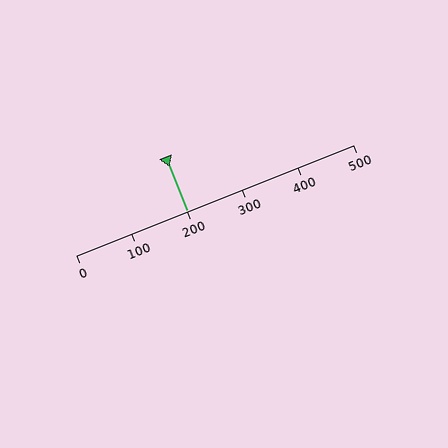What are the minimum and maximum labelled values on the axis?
The axis runs from 0 to 500.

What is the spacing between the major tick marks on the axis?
The major ticks are spaced 100 apart.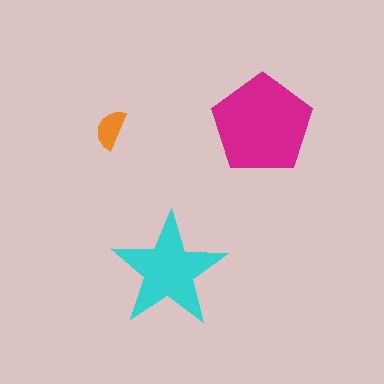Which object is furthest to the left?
The orange semicircle is leftmost.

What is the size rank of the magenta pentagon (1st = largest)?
1st.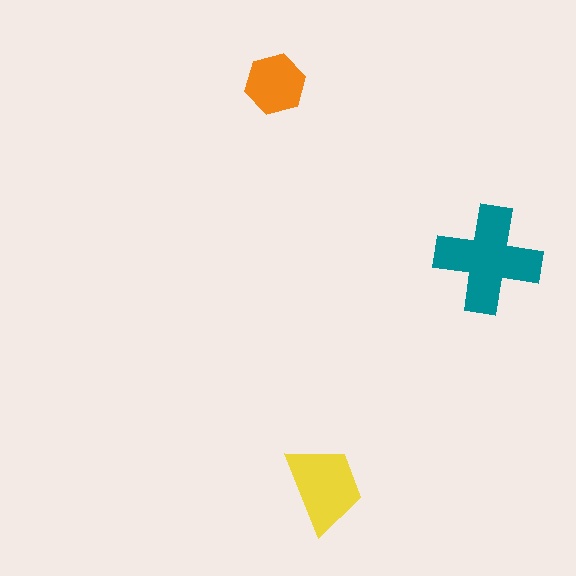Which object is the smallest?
The orange hexagon.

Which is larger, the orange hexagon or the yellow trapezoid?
The yellow trapezoid.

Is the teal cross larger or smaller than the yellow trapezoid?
Larger.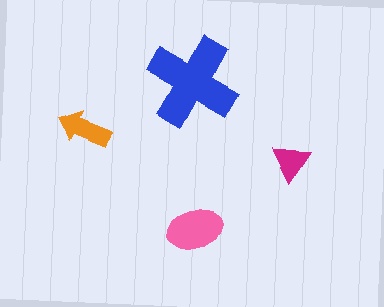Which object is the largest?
The blue cross.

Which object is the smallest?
The magenta triangle.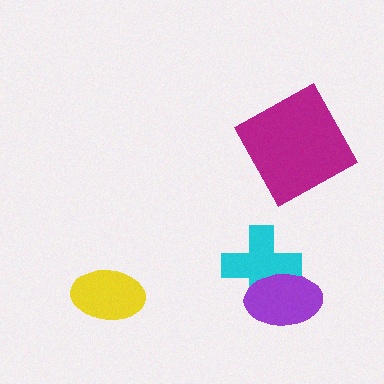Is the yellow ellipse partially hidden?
No, no other shape covers it.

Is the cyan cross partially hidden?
Yes, it is partially covered by another shape.